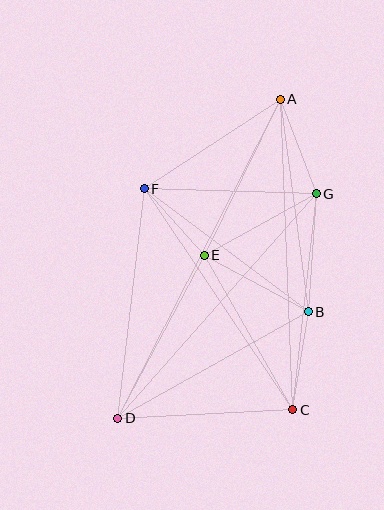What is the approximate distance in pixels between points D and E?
The distance between D and E is approximately 184 pixels.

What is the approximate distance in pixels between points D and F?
The distance between D and F is approximately 231 pixels.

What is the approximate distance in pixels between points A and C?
The distance between A and C is approximately 311 pixels.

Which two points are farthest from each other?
Points A and D are farthest from each other.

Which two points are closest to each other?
Points E and F are closest to each other.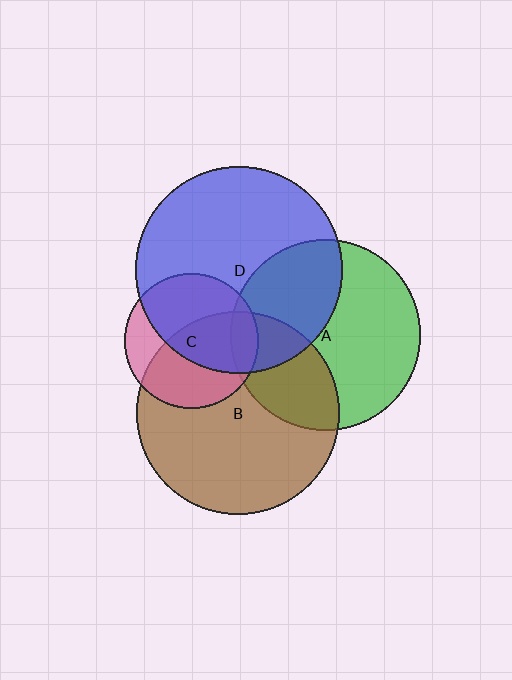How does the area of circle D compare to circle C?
Approximately 2.4 times.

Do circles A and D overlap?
Yes.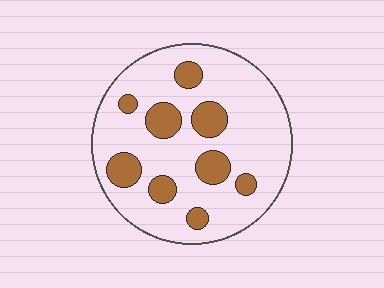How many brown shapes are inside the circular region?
9.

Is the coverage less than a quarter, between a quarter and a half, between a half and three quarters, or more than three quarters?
Less than a quarter.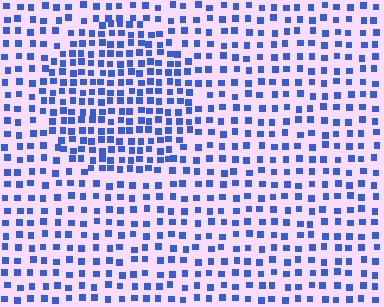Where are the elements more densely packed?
The elements are more densely packed inside the circle boundary.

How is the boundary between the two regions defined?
The boundary is defined by a change in element density (approximately 1.7x ratio). All elements are the same color, size, and shape.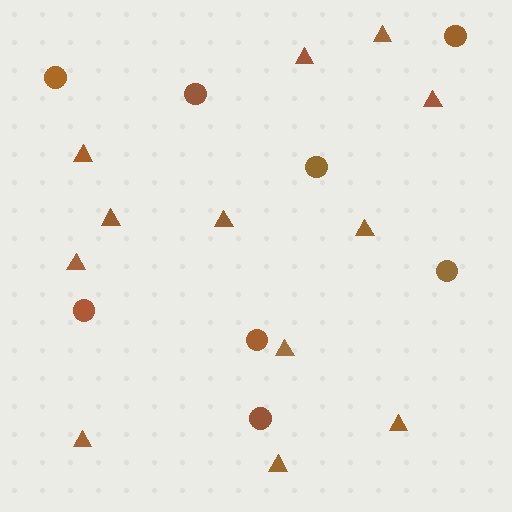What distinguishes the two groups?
There are 2 groups: one group of circles (8) and one group of triangles (12).